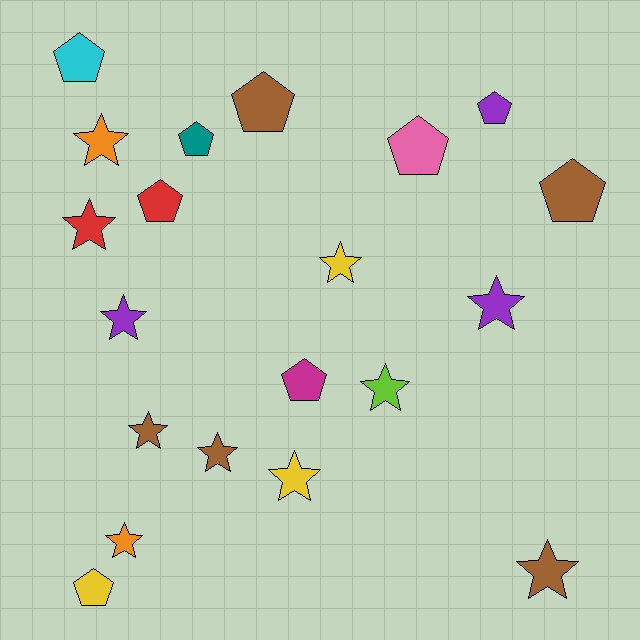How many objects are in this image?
There are 20 objects.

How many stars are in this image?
There are 11 stars.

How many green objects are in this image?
There are no green objects.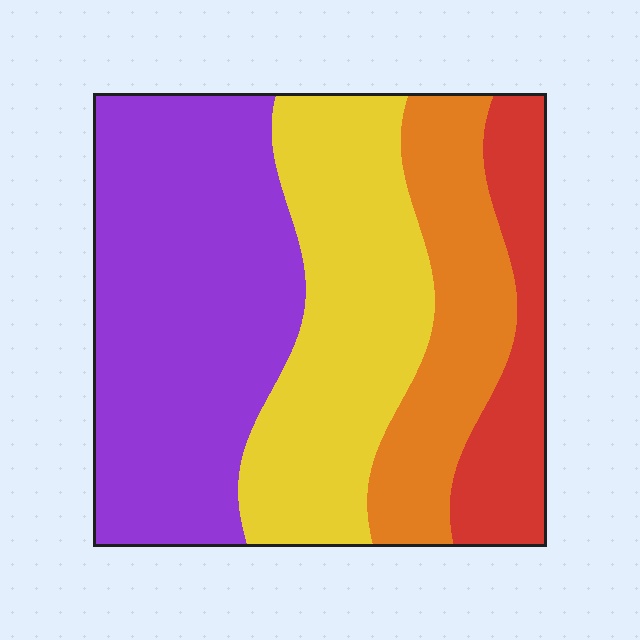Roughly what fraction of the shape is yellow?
Yellow takes up about one quarter (1/4) of the shape.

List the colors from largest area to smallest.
From largest to smallest: purple, yellow, orange, red.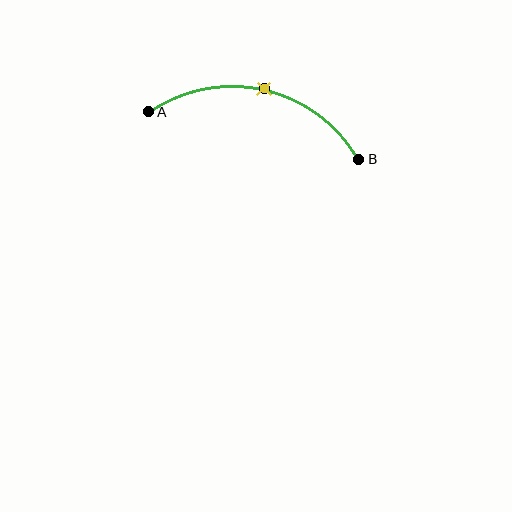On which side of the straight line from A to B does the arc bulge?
The arc bulges above the straight line connecting A and B.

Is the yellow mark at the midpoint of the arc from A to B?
Yes. The yellow mark lies on the arc at equal arc-length from both A and B — it is the arc midpoint.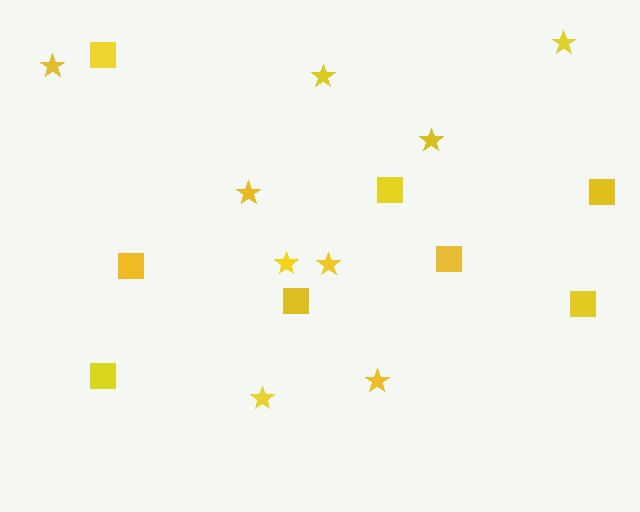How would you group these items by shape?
There are 2 groups: one group of squares (8) and one group of stars (9).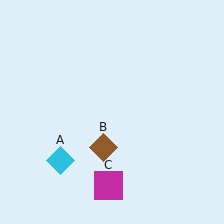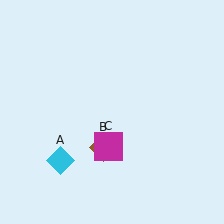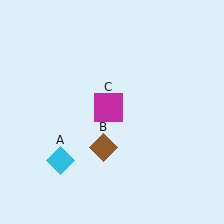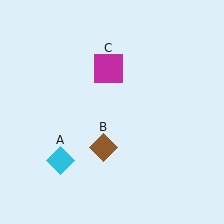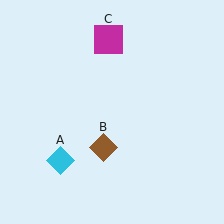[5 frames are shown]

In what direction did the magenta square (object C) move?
The magenta square (object C) moved up.